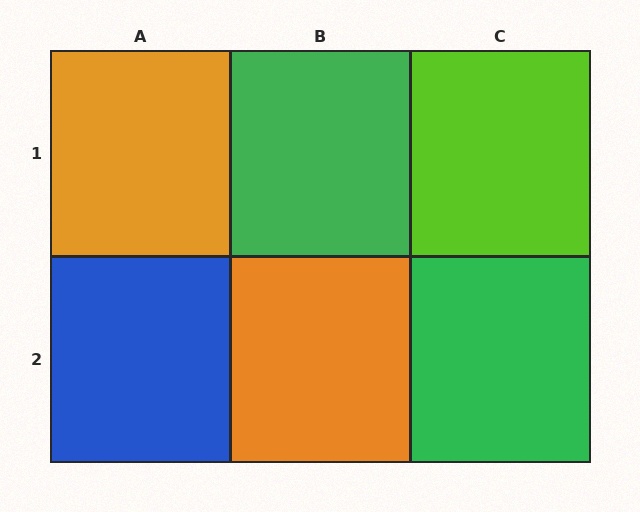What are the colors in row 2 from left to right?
Blue, orange, green.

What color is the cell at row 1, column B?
Green.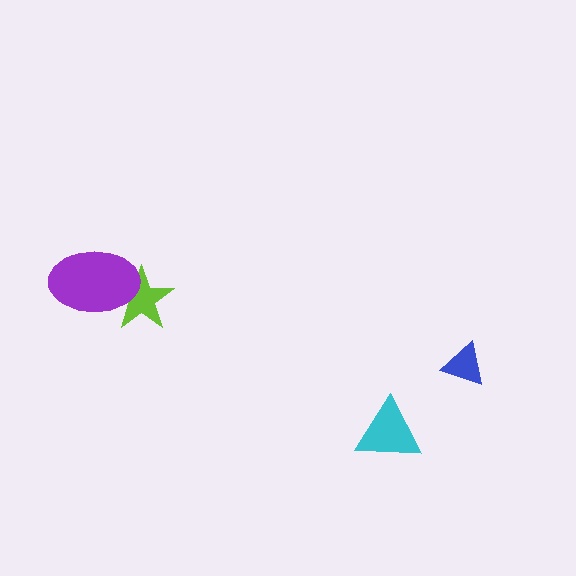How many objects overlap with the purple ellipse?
1 object overlaps with the purple ellipse.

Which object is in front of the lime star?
The purple ellipse is in front of the lime star.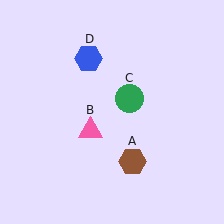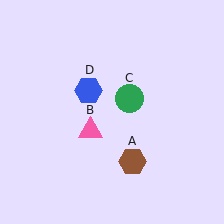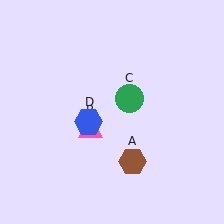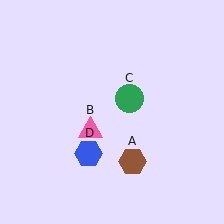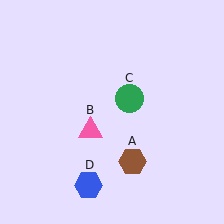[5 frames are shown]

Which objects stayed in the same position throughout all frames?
Brown hexagon (object A) and pink triangle (object B) and green circle (object C) remained stationary.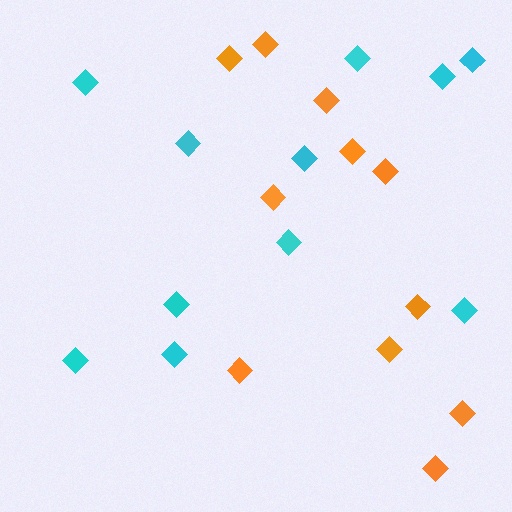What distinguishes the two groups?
There are 2 groups: one group of cyan diamonds (11) and one group of orange diamonds (11).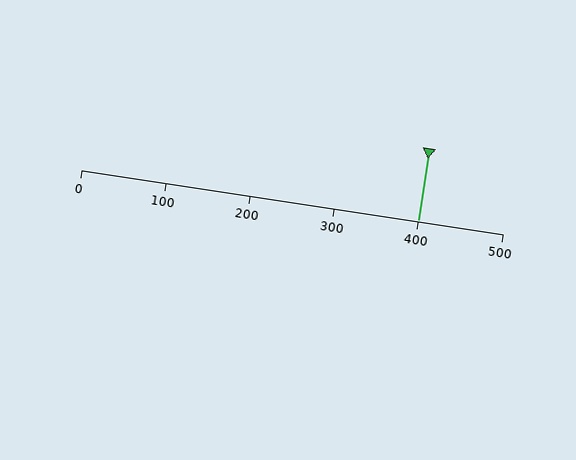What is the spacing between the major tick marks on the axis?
The major ticks are spaced 100 apart.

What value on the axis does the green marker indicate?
The marker indicates approximately 400.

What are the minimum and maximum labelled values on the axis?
The axis runs from 0 to 500.